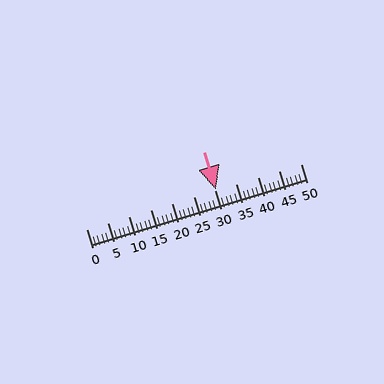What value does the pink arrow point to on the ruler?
The pink arrow points to approximately 30.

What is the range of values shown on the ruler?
The ruler shows values from 0 to 50.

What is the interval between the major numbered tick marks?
The major tick marks are spaced 5 units apart.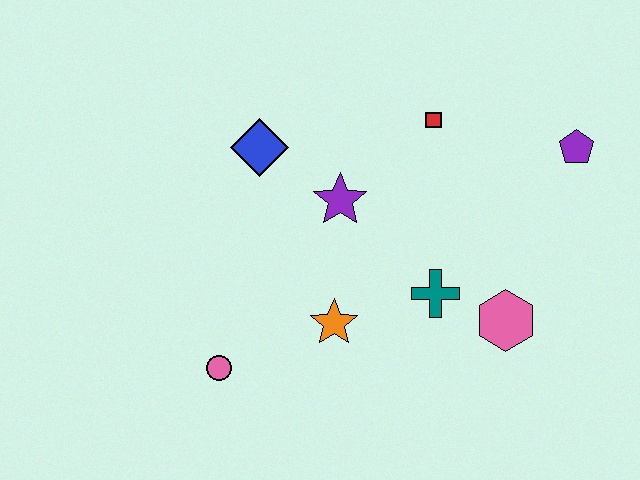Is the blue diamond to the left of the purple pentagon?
Yes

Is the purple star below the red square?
Yes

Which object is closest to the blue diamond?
The purple star is closest to the blue diamond.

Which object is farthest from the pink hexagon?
The blue diamond is farthest from the pink hexagon.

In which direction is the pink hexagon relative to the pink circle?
The pink hexagon is to the right of the pink circle.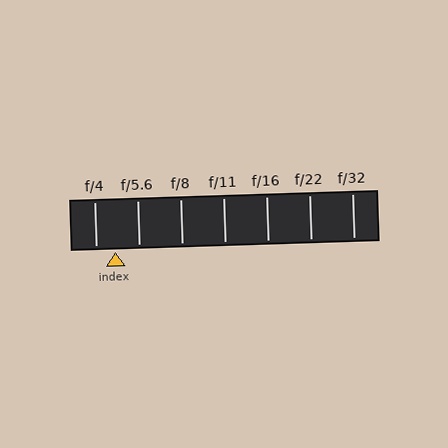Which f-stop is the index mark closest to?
The index mark is closest to f/4.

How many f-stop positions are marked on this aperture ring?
There are 7 f-stop positions marked.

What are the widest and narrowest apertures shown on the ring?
The widest aperture shown is f/4 and the narrowest is f/32.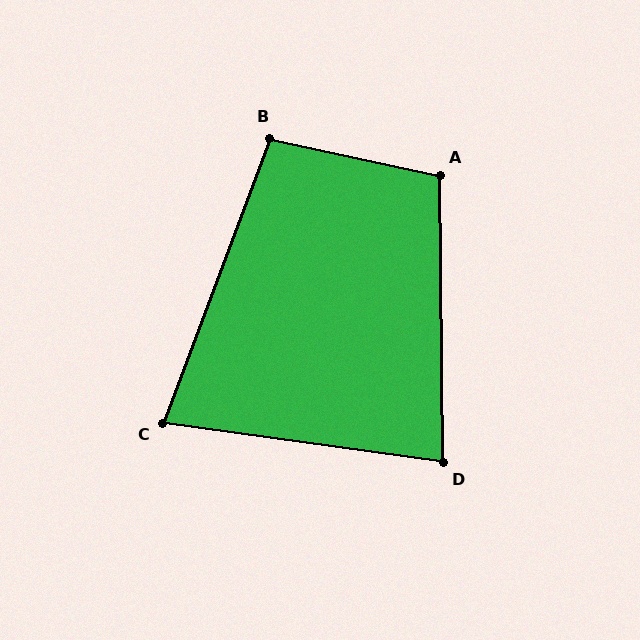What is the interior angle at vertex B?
Approximately 98 degrees (obtuse).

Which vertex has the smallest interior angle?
C, at approximately 77 degrees.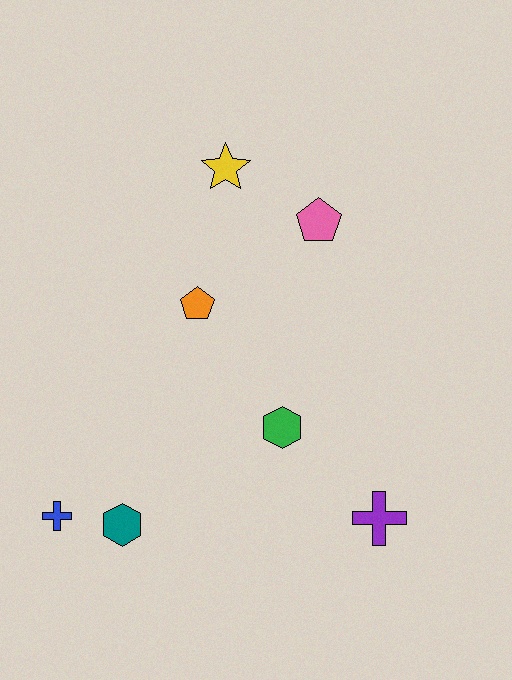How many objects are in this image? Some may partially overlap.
There are 7 objects.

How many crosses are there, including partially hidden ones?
There are 2 crosses.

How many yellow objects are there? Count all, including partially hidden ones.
There is 1 yellow object.